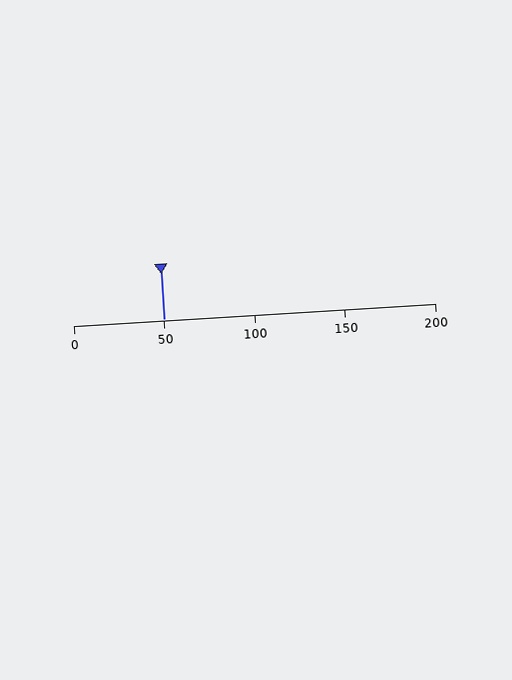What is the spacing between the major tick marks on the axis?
The major ticks are spaced 50 apart.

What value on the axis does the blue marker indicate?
The marker indicates approximately 50.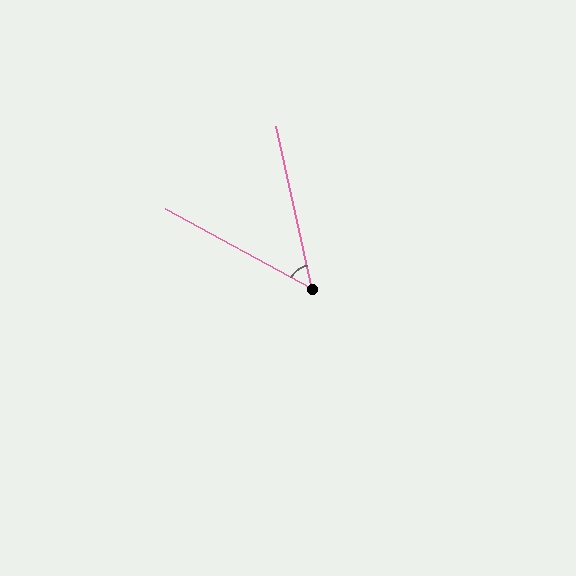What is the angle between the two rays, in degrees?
Approximately 49 degrees.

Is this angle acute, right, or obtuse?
It is acute.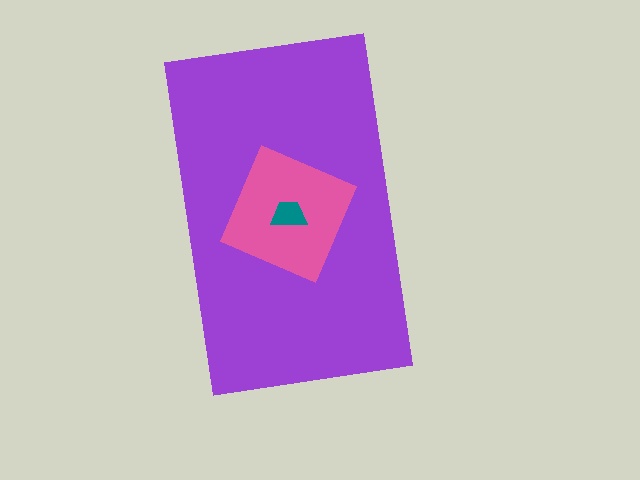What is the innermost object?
The teal trapezoid.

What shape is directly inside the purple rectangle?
The pink diamond.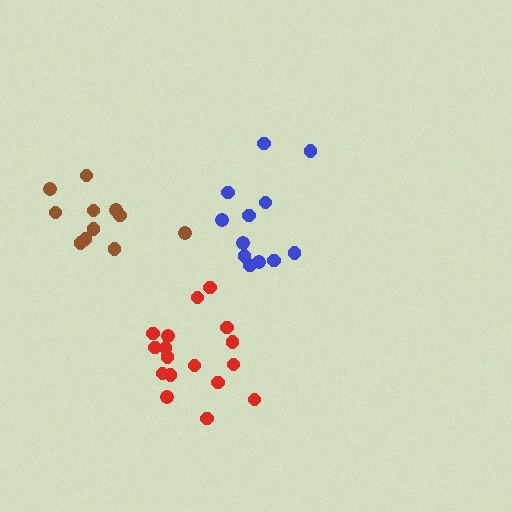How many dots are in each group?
Group 1: 12 dots, Group 2: 17 dots, Group 3: 11 dots (40 total).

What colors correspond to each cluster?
The clusters are colored: blue, red, brown.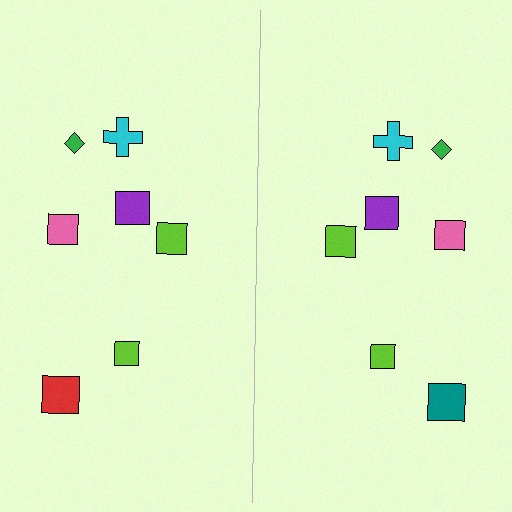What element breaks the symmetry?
The teal square on the right side breaks the symmetry — its mirror counterpart is red.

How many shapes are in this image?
There are 14 shapes in this image.